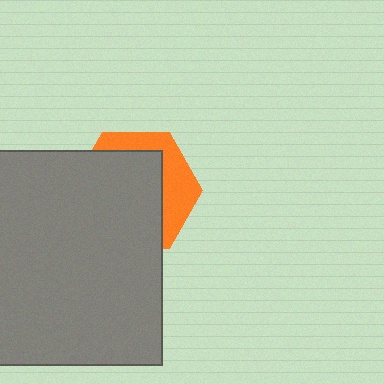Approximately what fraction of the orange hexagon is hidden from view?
Roughly 67% of the orange hexagon is hidden behind the gray square.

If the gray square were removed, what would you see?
You would see the complete orange hexagon.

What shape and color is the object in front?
The object in front is a gray square.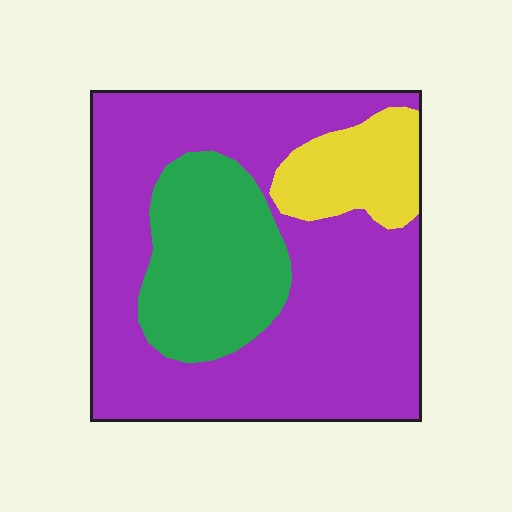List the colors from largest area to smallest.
From largest to smallest: purple, green, yellow.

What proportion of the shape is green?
Green takes up about one fifth (1/5) of the shape.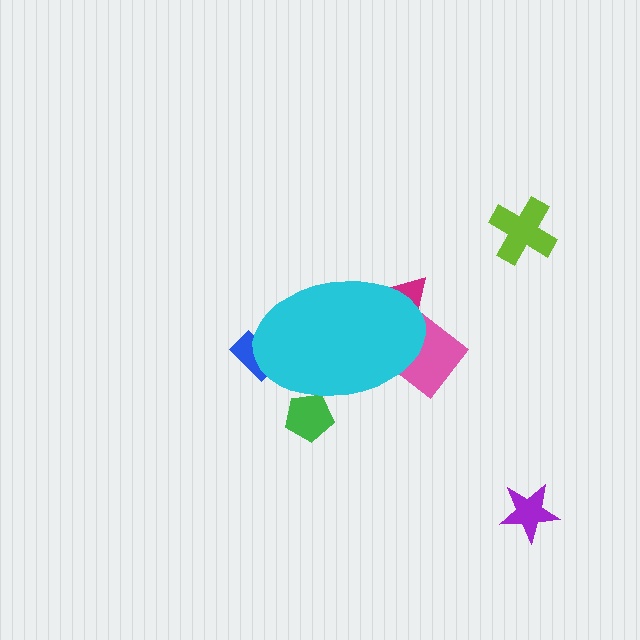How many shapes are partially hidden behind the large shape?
4 shapes are partially hidden.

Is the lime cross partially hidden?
No, the lime cross is fully visible.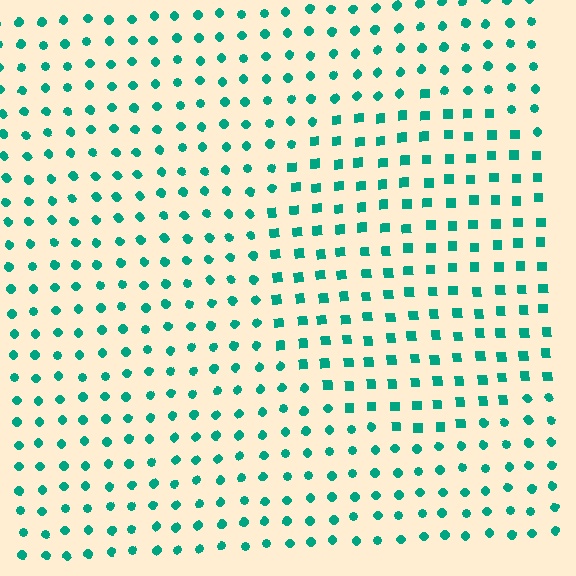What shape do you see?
I see a circle.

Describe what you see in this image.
The image is filled with small teal elements arranged in a uniform grid. A circle-shaped region contains squares, while the surrounding area contains circles. The boundary is defined purely by the change in element shape.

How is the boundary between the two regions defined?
The boundary is defined by a change in element shape: squares inside vs. circles outside. All elements share the same color and spacing.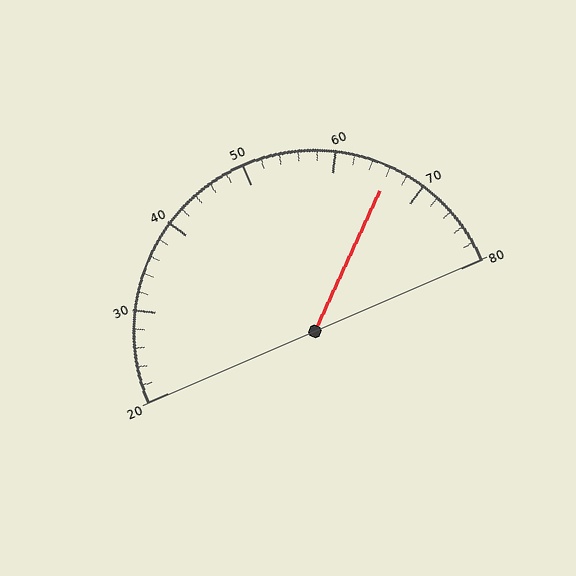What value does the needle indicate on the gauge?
The needle indicates approximately 66.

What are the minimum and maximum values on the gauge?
The gauge ranges from 20 to 80.